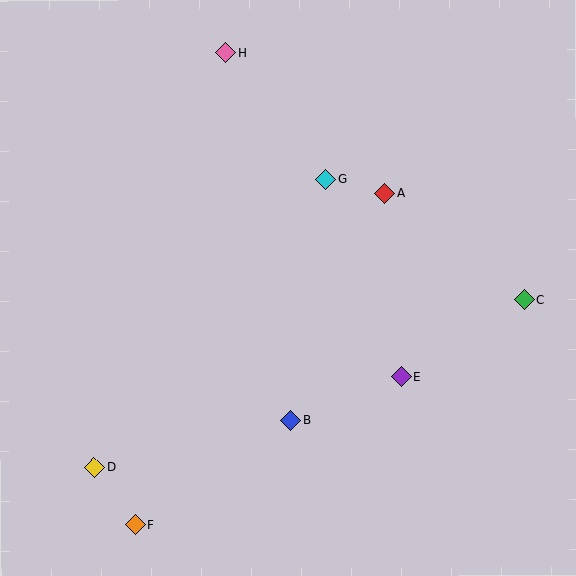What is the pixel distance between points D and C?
The distance between D and C is 461 pixels.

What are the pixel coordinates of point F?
Point F is at (135, 525).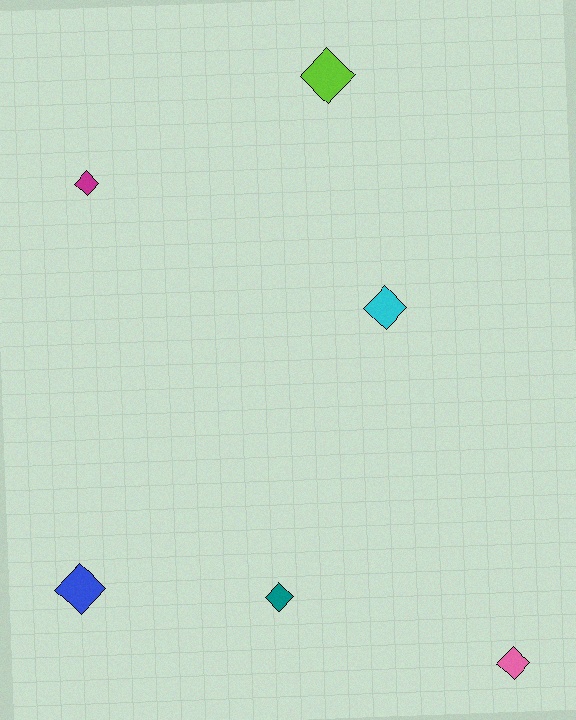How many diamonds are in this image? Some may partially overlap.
There are 6 diamonds.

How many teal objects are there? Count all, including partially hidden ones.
There is 1 teal object.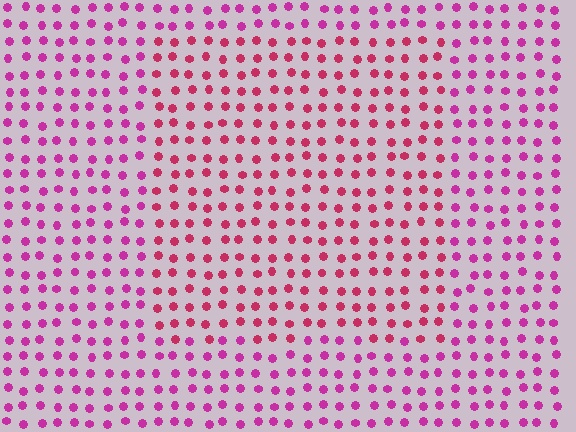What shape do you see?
I see a rectangle.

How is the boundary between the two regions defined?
The boundary is defined purely by a slight shift in hue (about 26 degrees). Spacing, size, and orientation are identical on both sides.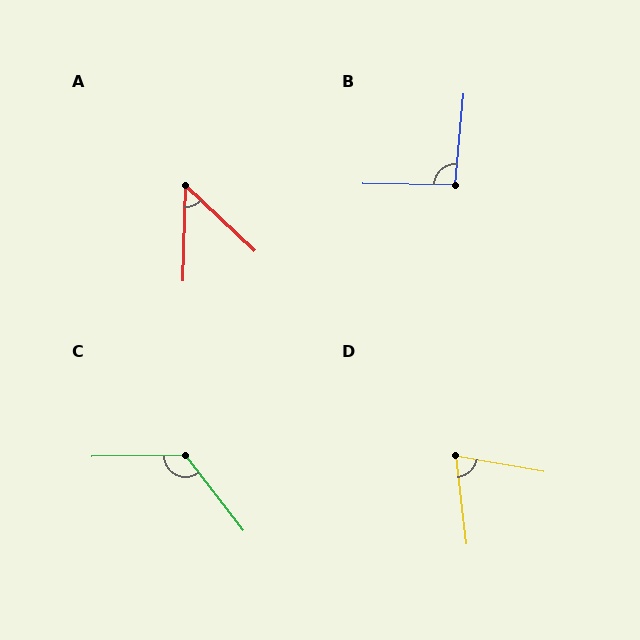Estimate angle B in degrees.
Approximately 95 degrees.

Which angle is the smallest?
A, at approximately 48 degrees.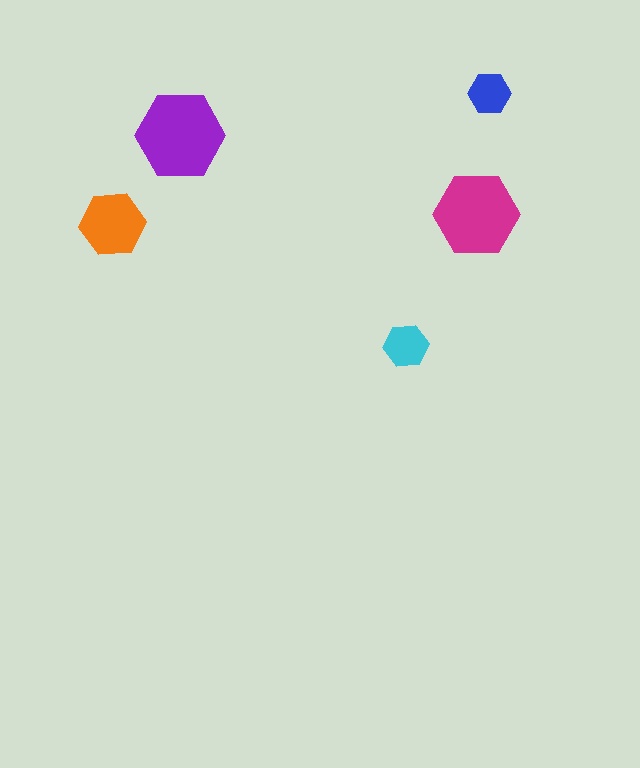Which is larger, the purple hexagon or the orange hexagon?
The purple one.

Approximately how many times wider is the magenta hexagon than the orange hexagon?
About 1.5 times wider.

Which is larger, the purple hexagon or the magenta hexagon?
The purple one.